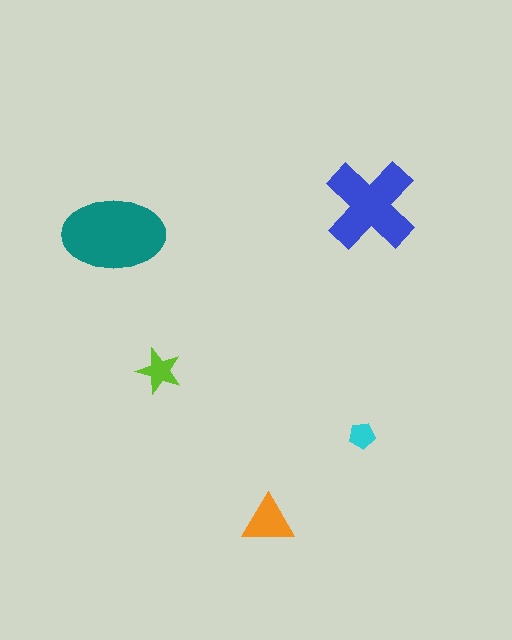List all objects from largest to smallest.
The teal ellipse, the blue cross, the orange triangle, the lime star, the cyan pentagon.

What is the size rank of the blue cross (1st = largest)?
2nd.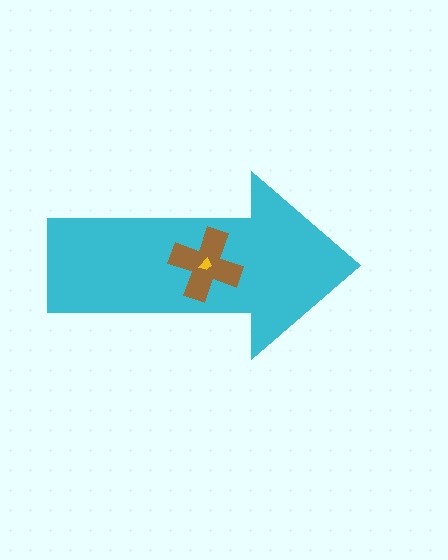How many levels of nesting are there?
3.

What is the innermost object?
The yellow trapezoid.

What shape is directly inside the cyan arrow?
The brown cross.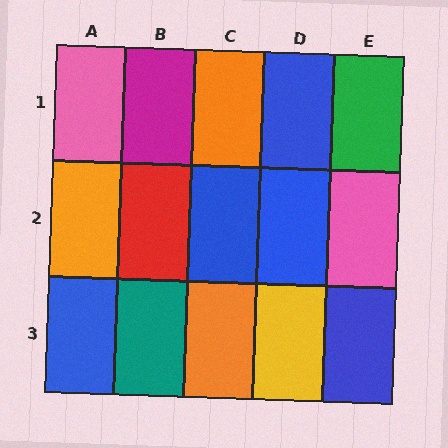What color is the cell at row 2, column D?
Blue.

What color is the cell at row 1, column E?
Green.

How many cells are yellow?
1 cell is yellow.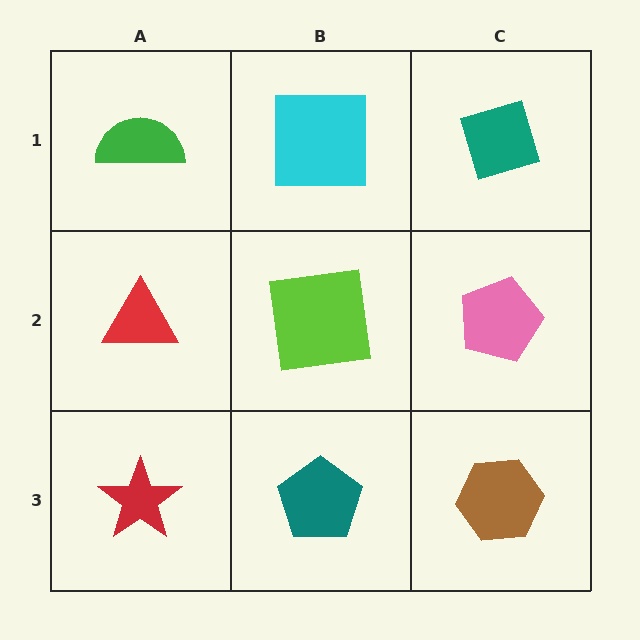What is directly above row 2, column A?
A green semicircle.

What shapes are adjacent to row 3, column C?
A pink pentagon (row 2, column C), a teal pentagon (row 3, column B).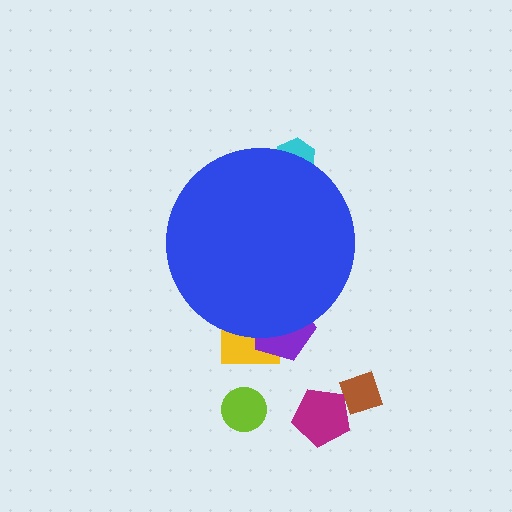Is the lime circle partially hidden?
No, the lime circle is fully visible.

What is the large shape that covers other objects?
A blue circle.